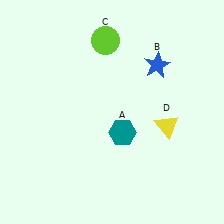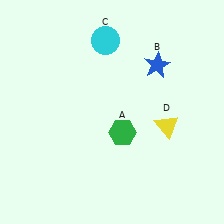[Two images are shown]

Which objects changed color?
A changed from teal to green. C changed from lime to cyan.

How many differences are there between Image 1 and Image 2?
There are 2 differences between the two images.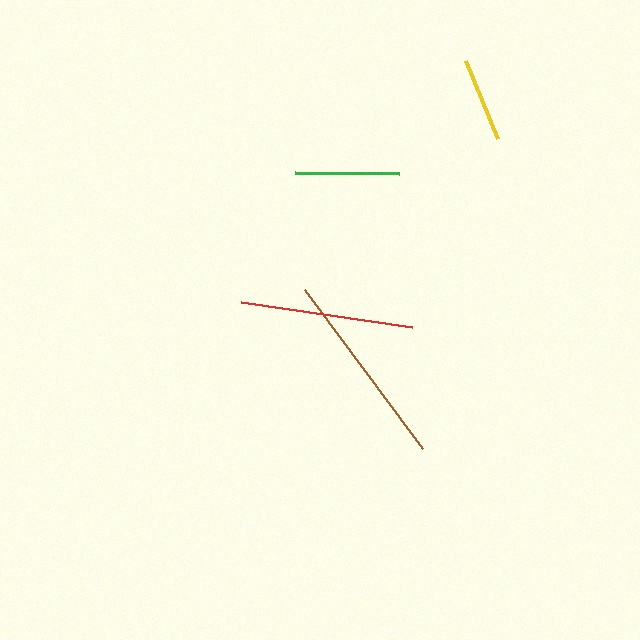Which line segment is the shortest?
The yellow line is the shortest at approximately 84 pixels.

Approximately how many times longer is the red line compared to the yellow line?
The red line is approximately 2.1 times the length of the yellow line.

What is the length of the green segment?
The green segment is approximately 104 pixels long.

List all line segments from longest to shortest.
From longest to shortest: brown, red, green, yellow.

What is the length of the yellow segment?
The yellow segment is approximately 84 pixels long.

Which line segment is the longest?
The brown line is the longest at approximately 199 pixels.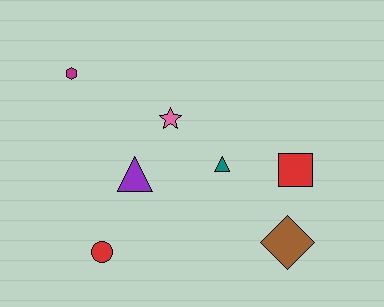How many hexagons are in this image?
There is 1 hexagon.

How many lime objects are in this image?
There are no lime objects.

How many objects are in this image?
There are 7 objects.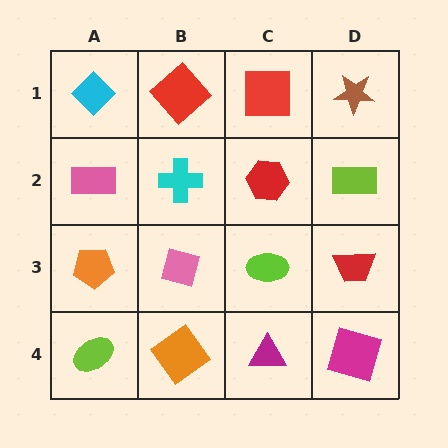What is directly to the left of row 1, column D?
A red square.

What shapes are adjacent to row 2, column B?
A red diamond (row 1, column B), a pink diamond (row 3, column B), a pink rectangle (row 2, column A), a red hexagon (row 2, column C).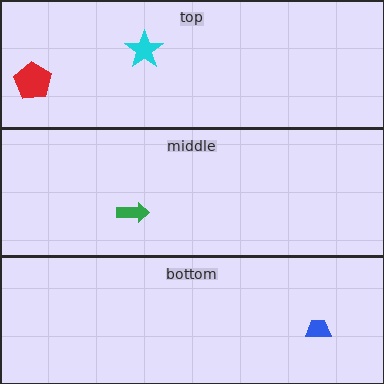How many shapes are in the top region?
2.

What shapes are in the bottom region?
The blue trapezoid.